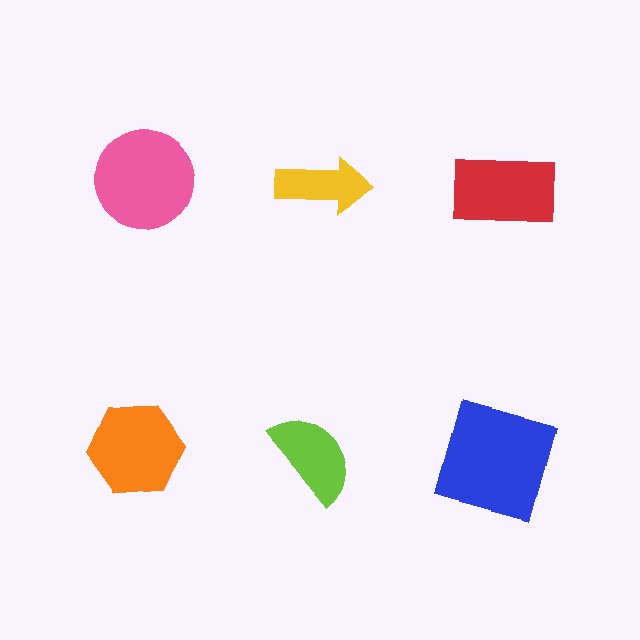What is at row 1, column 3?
A red rectangle.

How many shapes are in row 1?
3 shapes.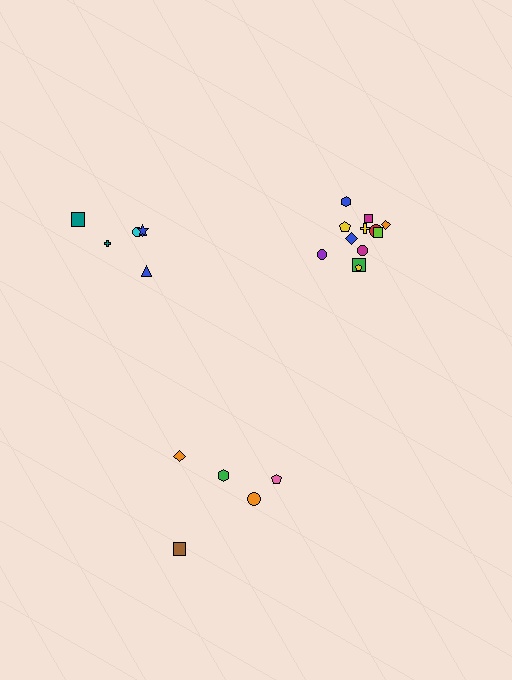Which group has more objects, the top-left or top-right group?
The top-right group.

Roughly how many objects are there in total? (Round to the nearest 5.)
Roughly 25 objects in total.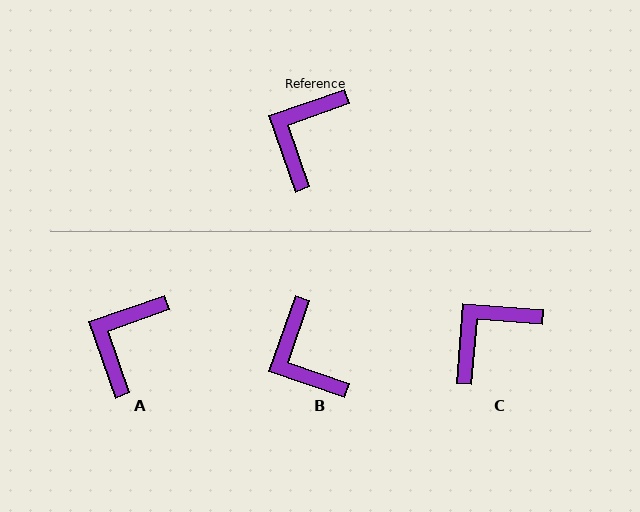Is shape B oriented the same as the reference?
No, it is off by about 52 degrees.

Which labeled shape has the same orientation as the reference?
A.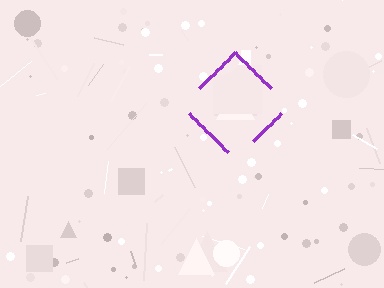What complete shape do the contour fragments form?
The contour fragments form a diamond.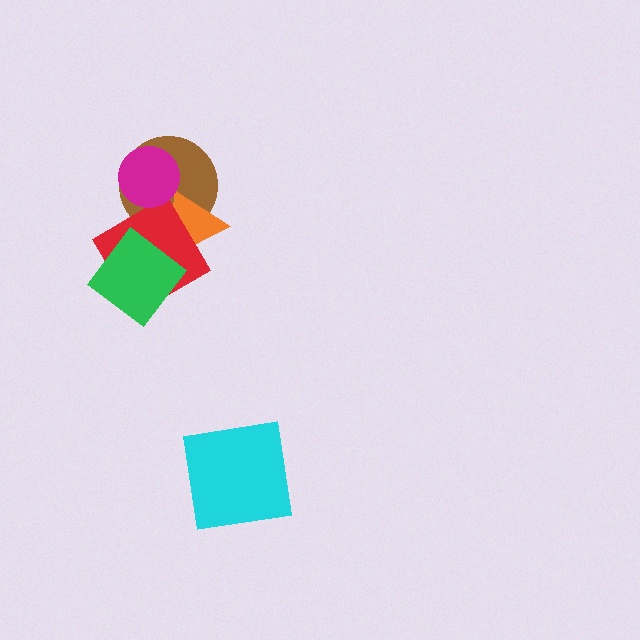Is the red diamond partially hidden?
Yes, it is partially covered by another shape.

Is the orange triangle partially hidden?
Yes, it is partially covered by another shape.